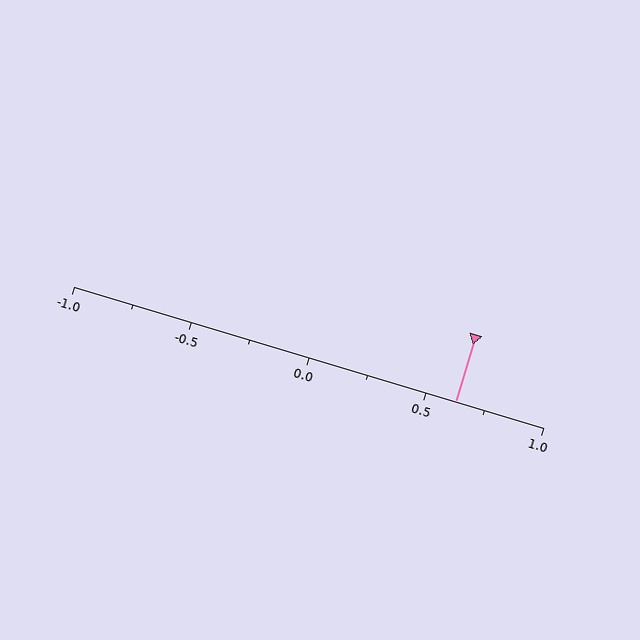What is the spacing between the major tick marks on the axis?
The major ticks are spaced 0.5 apart.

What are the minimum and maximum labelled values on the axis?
The axis runs from -1.0 to 1.0.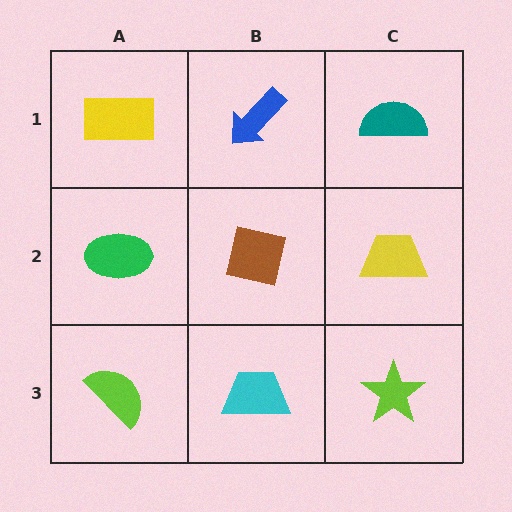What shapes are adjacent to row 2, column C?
A teal semicircle (row 1, column C), a lime star (row 3, column C), a brown square (row 2, column B).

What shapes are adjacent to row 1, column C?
A yellow trapezoid (row 2, column C), a blue arrow (row 1, column B).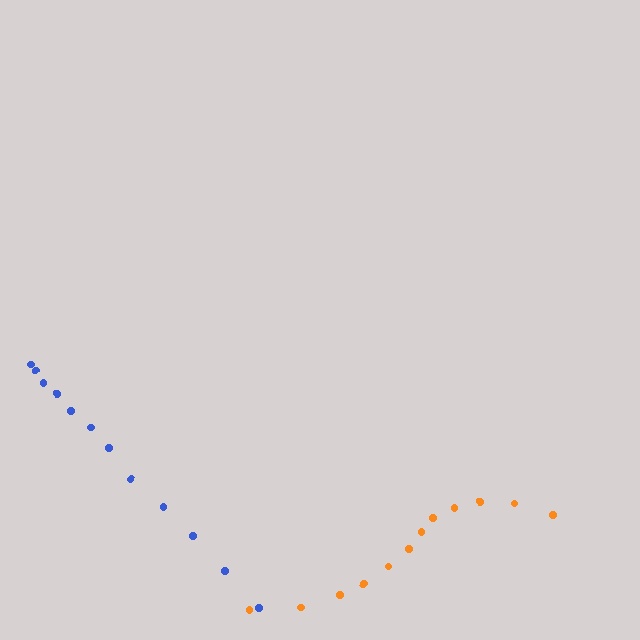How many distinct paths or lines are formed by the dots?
There are 2 distinct paths.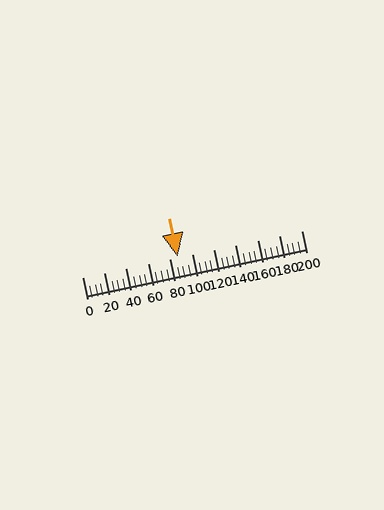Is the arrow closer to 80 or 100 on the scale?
The arrow is closer to 80.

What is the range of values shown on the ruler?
The ruler shows values from 0 to 200.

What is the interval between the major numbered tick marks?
The major tick marks are spaced 20 units apart.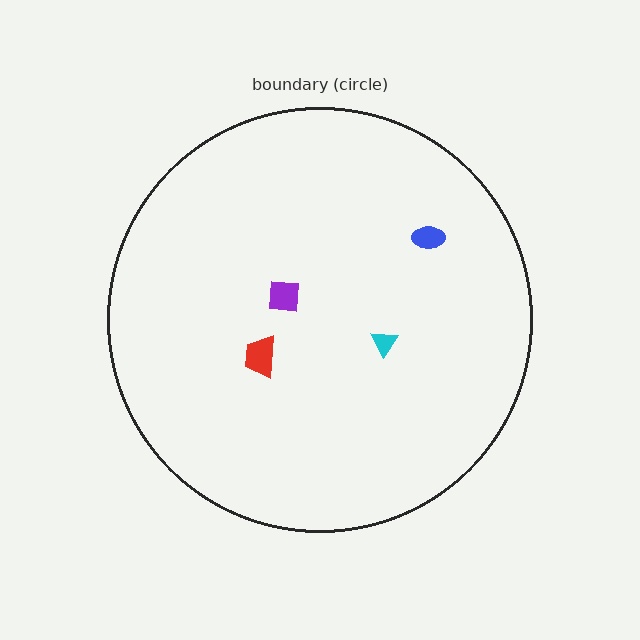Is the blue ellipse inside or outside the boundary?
Inside.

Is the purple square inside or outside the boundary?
Inside.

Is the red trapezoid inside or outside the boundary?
Inside.